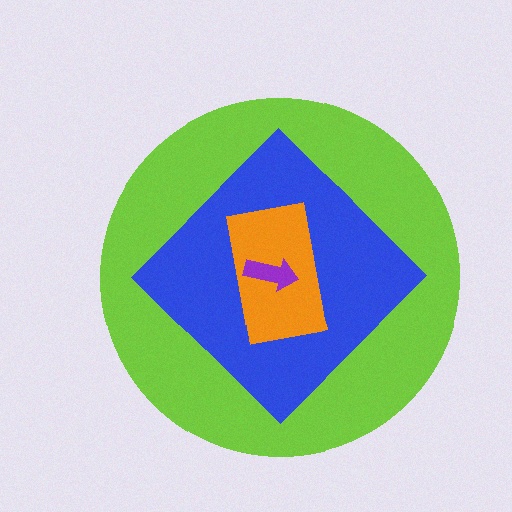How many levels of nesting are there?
4.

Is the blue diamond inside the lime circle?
Yes.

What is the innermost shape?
The purple arrow.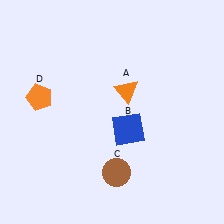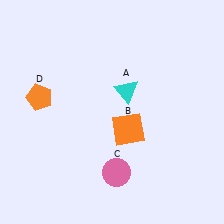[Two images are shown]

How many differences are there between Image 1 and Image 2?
There are 3 differences between the two images.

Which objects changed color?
A changed from orange to cyan. B changed from blue to orange. C changed from brown to pink.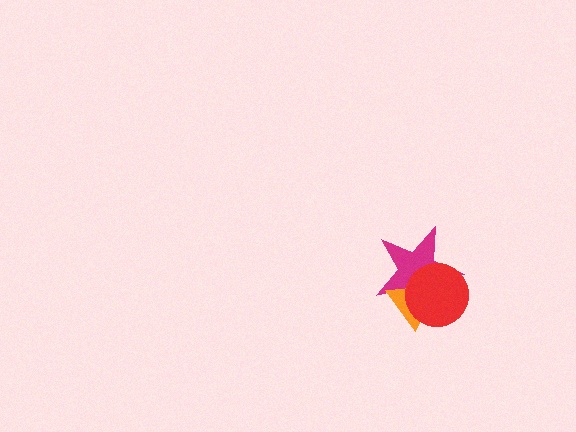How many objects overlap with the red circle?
2 objects overlap with the red circle.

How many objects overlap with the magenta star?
2 objects overlap with the magenta star.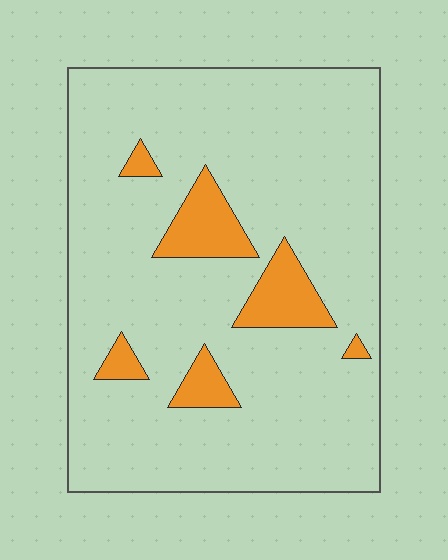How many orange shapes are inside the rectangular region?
6.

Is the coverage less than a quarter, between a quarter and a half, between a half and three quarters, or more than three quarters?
Less than a quarter.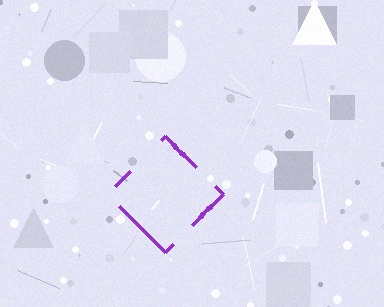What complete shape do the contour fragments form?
The contour fragments form a diamond.